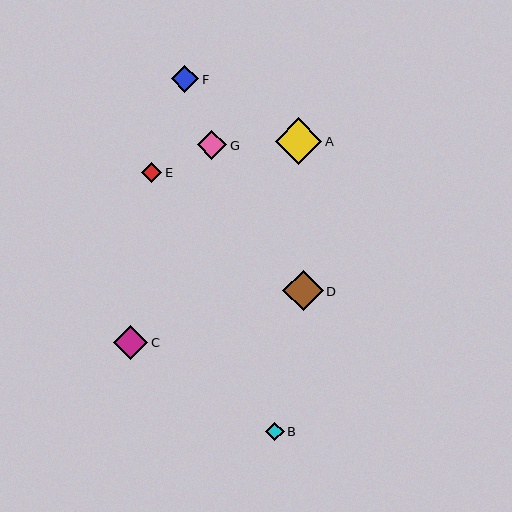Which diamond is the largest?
Diamond A is the largest with a size of approximately 46 pixels.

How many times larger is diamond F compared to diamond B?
Diamond F is approximately 1.5 times the size of diamond B.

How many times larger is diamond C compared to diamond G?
Diamond C is approximately 1.1 times the size of diamond G.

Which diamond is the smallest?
Diamond B is the smallest with a size of approximately 18 pixels.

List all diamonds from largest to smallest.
From largest to smallest: A, D, C, G, F, E, B.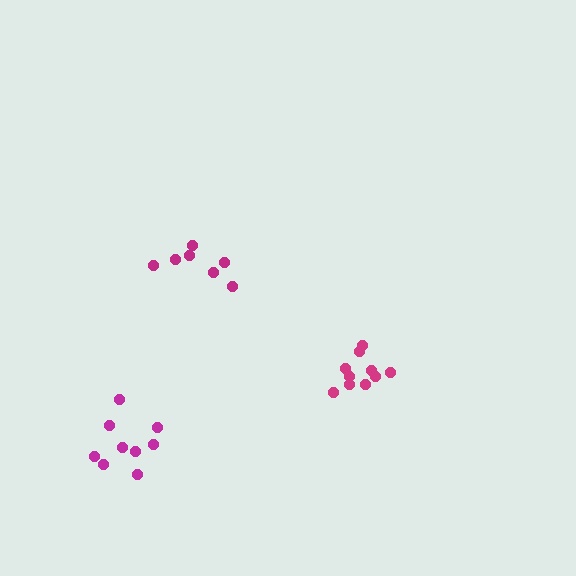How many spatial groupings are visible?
There are 3 spatial groupings.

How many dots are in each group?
Group 1: 9 dots, Group 2: 10 dots, Group 3: 7 dots (26 total).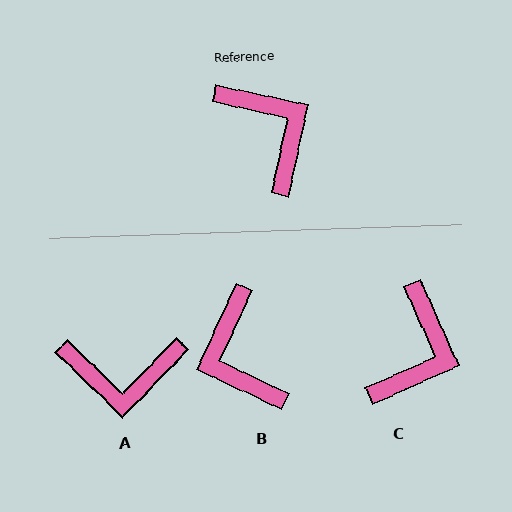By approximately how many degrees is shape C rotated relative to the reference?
Approximately 54 degrees clockwise.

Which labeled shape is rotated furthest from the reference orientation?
B, about 167 degrees away.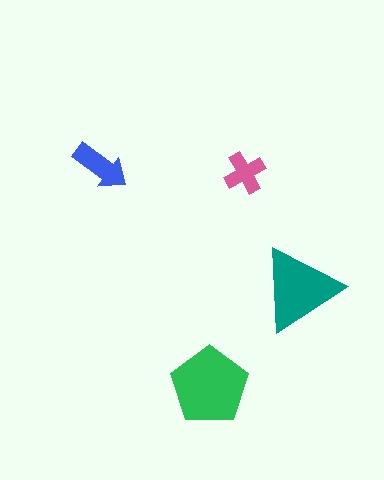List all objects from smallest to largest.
The pink cross, the blue arrow, the teal triangle, the green pentagon.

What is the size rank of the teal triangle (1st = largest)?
2nd.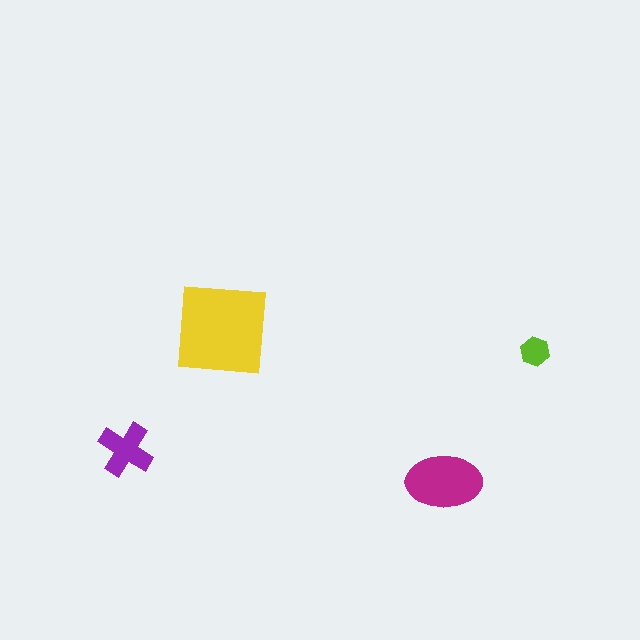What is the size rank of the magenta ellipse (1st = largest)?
2nd.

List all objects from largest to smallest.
The yellow square, the magenta ellipse, the purple cross, the lime hexagon.